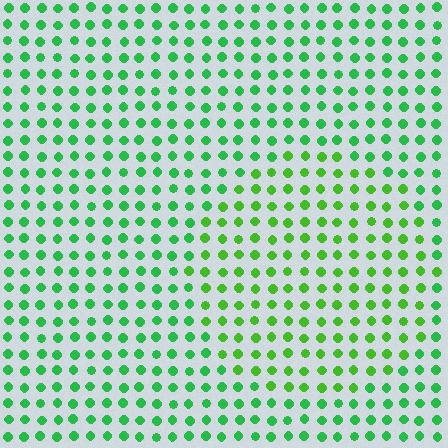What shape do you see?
I see a circle.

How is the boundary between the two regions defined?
The boundary is defined purely by a slight shift in hue (about 25 degrees). Spacing, size, and orientation are identical on both sides.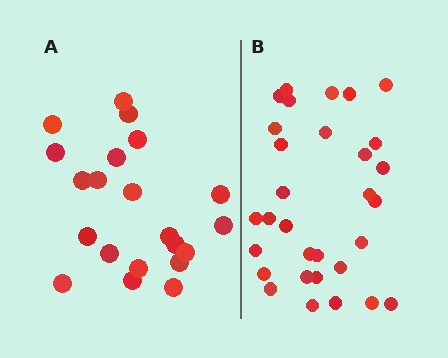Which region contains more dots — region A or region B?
Region B (the right region) has more dots.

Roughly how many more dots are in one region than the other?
Region B has roughly 10 or so more dots than region A.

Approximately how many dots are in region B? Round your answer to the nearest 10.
About 30 dots. (The exact count is 31, which rounds to 30.)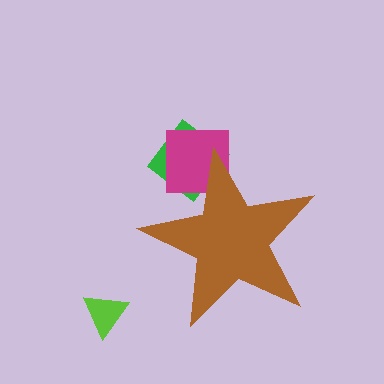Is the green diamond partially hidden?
Yes, the green diamond is partially hidden behind the brown star.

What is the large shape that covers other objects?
A brown star.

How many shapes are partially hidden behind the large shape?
2 shapes are partially hidden.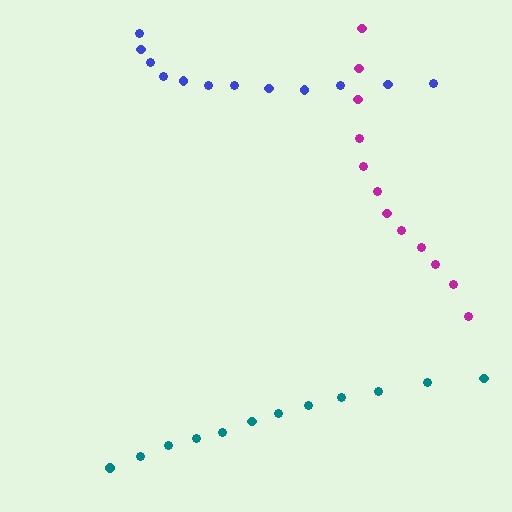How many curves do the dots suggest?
There are 3 distinct paths.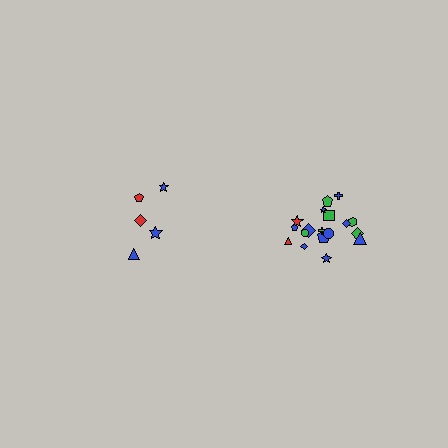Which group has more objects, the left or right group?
The right group.